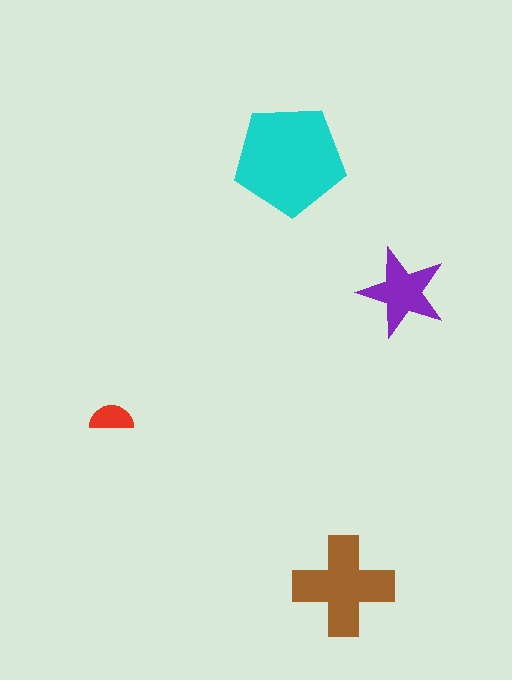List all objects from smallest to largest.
The red semicircle, the purple star, the brown cross, the cyan pentagon.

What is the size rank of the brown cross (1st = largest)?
2nd.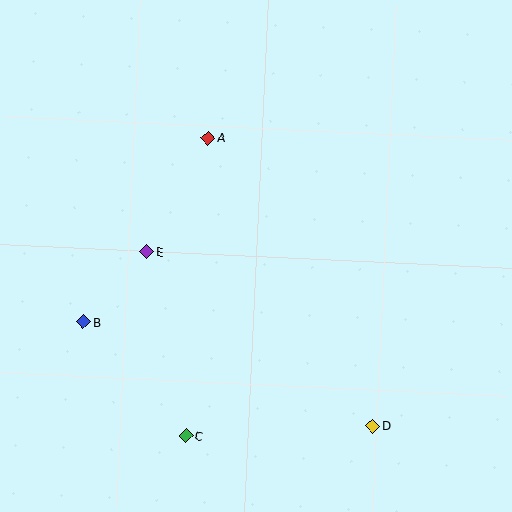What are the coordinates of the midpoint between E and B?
The midpoint between E and B is at (115, 287).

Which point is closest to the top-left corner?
Point A is closest to the top-left corner.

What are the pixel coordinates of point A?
Point A is at (208, 138).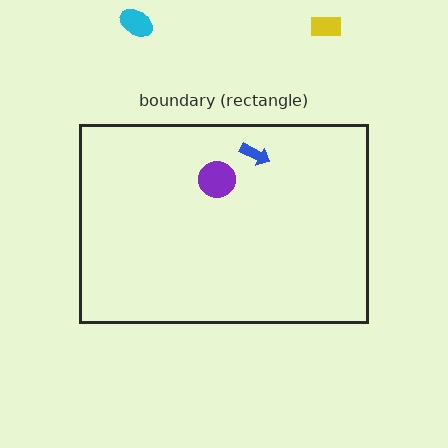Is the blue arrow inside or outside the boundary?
Inside.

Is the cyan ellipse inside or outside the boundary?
Outside.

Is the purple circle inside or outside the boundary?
Inside.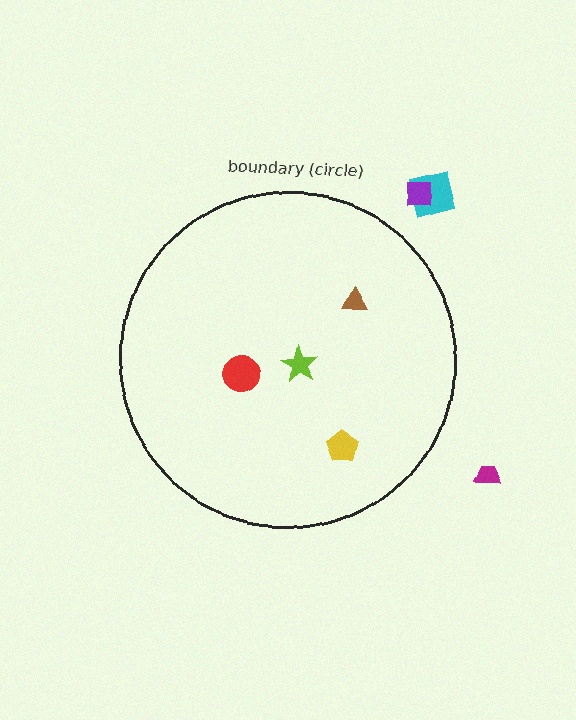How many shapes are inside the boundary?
4 inside, 3 outside.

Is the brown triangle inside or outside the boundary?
Inside.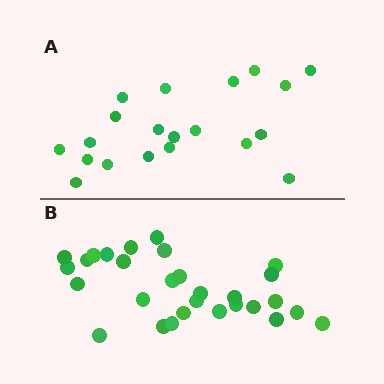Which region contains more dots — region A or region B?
Region B (the bottom region) has more dots.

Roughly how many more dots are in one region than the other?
Region B has roughly 8 or so more dots than region A.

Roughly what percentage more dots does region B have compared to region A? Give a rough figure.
About 45% more.